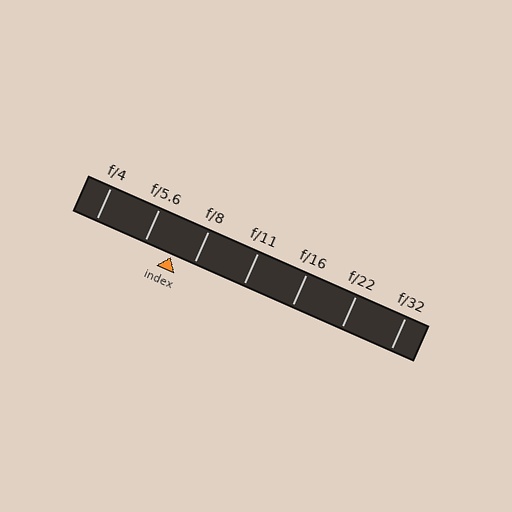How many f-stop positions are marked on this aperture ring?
There are 7 f-stop positions marked.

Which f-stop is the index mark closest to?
The index mark is closest to f/8.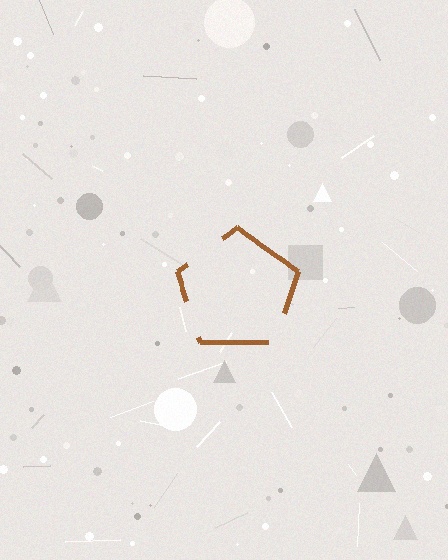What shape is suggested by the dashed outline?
The dashed outline suggests a pentagon.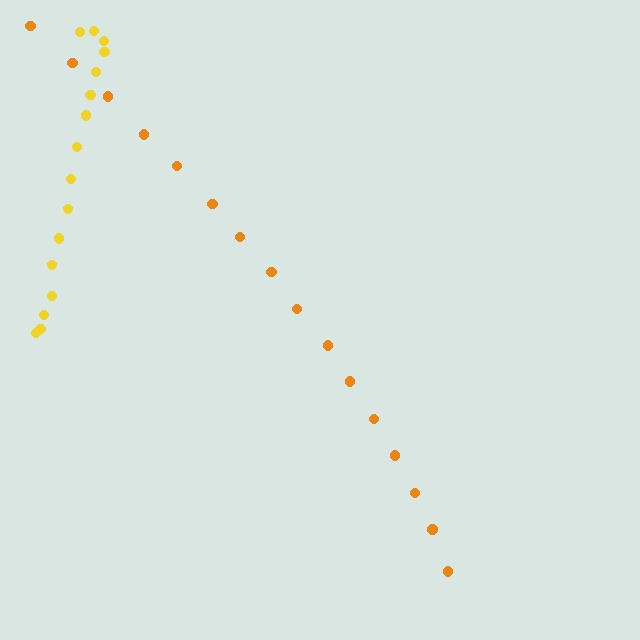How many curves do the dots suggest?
There are 2 distinct paths.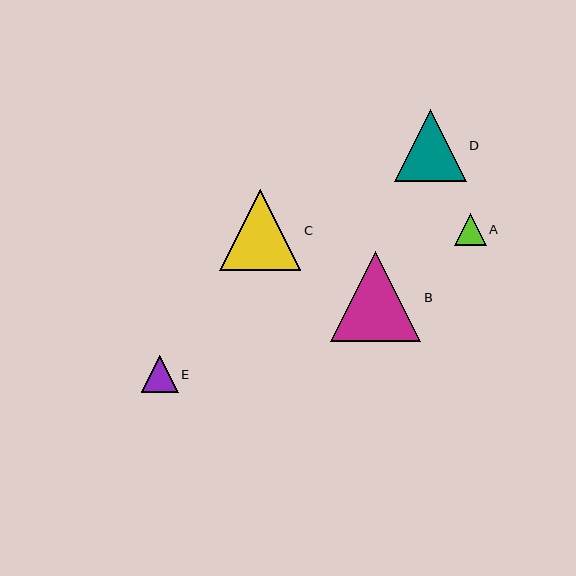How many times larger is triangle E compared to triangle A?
Triangle E is approximately 1.1 times the size of triangle A.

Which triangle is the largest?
Triangle B is the largest with a size of approximately 90 pixels.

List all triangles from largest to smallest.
From largest to smallest: B, C, D, E, A.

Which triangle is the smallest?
Triangle A is the smallest with a size of approximately 32 pixels.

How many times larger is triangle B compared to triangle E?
Triangle B is approximately 2.4 times the size of triangle E.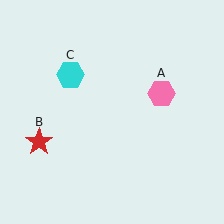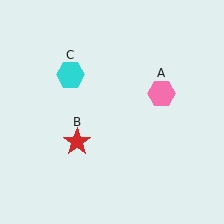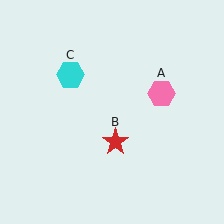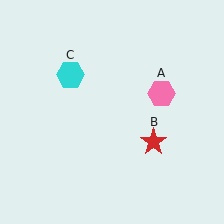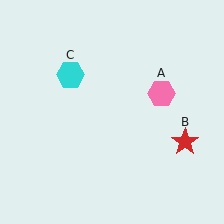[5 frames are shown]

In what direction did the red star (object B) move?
The red star (object B) moved right.